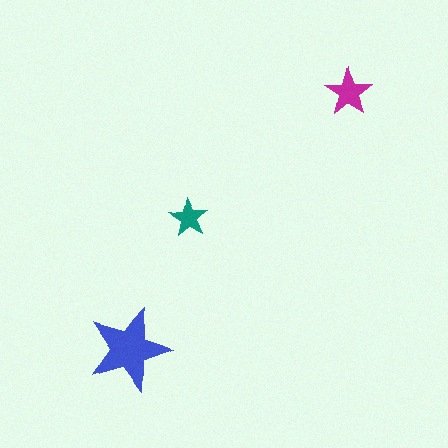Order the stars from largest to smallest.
the blue one, the magenta one, the teal one.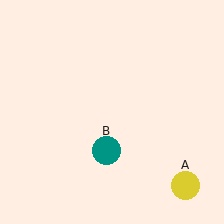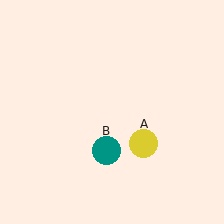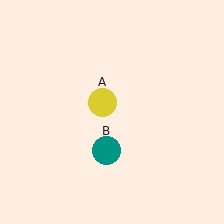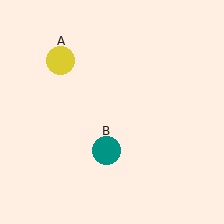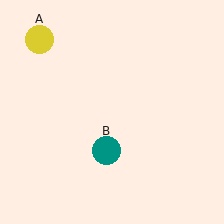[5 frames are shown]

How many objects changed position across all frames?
1 object changed position: yellow circle (object A).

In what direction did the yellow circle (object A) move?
The yellow circle (object A) moved up and to the left.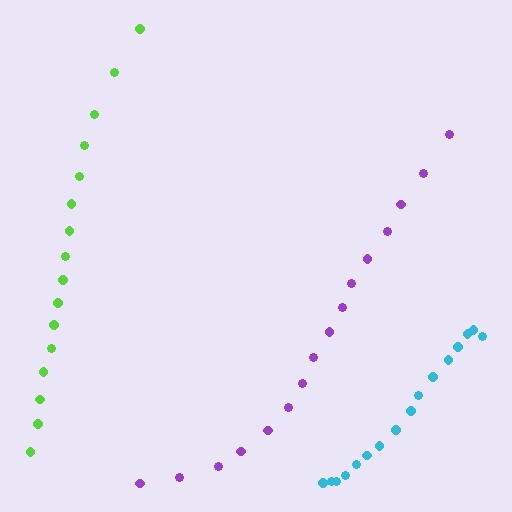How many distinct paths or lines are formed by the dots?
There are 3 distinct paths.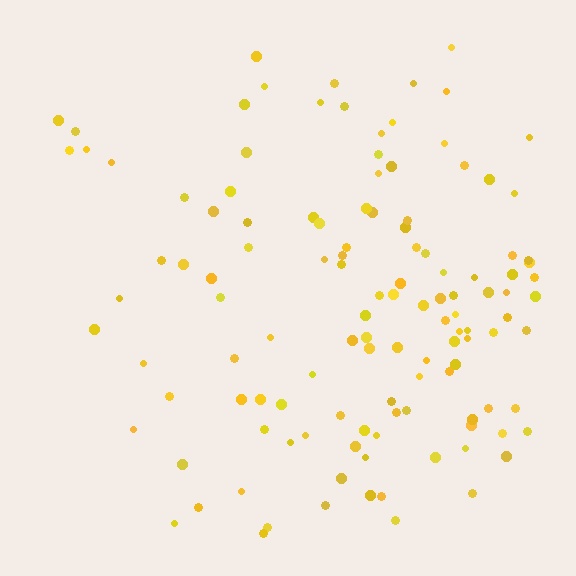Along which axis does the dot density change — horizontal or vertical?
Horizontal.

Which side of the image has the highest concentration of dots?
The right.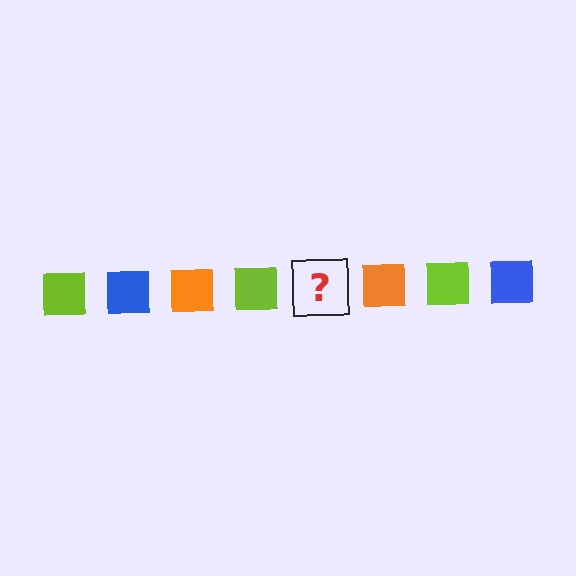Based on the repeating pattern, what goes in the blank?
The blank should be a blue square.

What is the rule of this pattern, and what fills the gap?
The rule is that the pattern cycles through lime, blue, orange squares. The gap should be filled with a blue square.